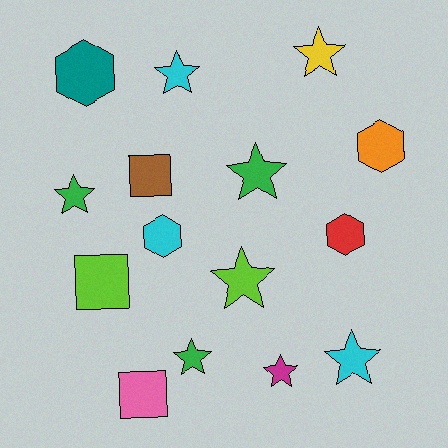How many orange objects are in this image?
There is 1 orange object.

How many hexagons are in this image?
There are 4 hexagons.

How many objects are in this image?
There are 15 objects.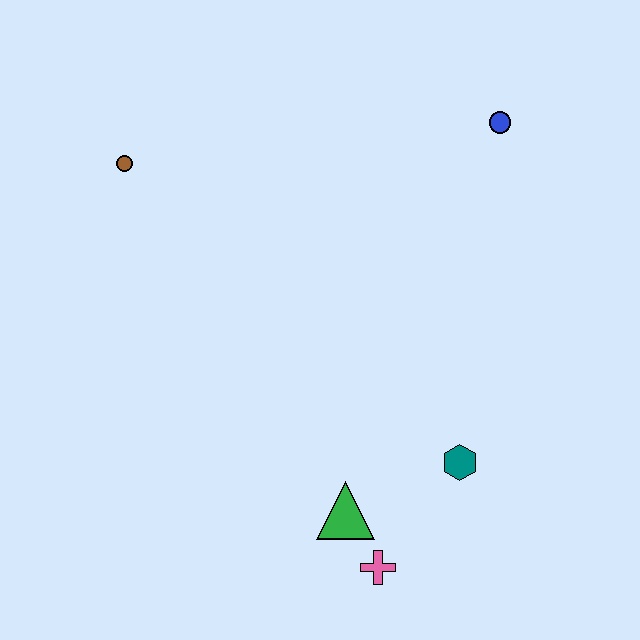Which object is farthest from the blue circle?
The pink cross is farthest from the blue circle.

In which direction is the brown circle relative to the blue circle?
The brown circle is to the left of the blue circle.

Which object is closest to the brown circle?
The blue circle is closest to the brown circle.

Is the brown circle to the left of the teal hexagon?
Yes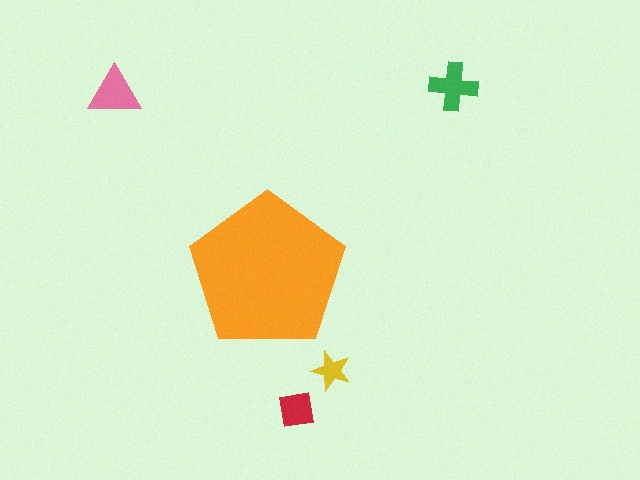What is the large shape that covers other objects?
An orange pentagon.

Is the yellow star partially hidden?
No, the yellow star is fully visible.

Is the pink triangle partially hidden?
No, the pink triangle is fully visible.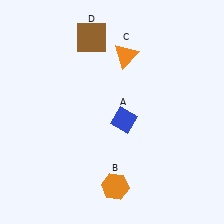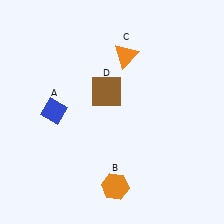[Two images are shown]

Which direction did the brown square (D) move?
The brown square (D) moved down.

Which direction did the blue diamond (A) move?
The blue diamond (A) moved left.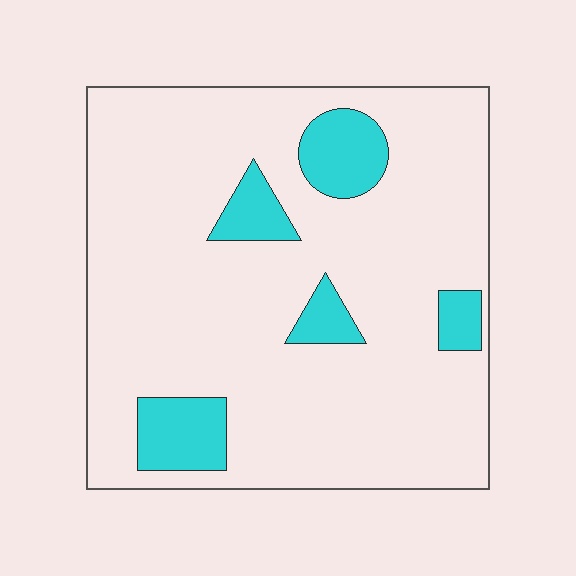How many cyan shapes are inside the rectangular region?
5.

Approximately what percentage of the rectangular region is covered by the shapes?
Approximately 15%.